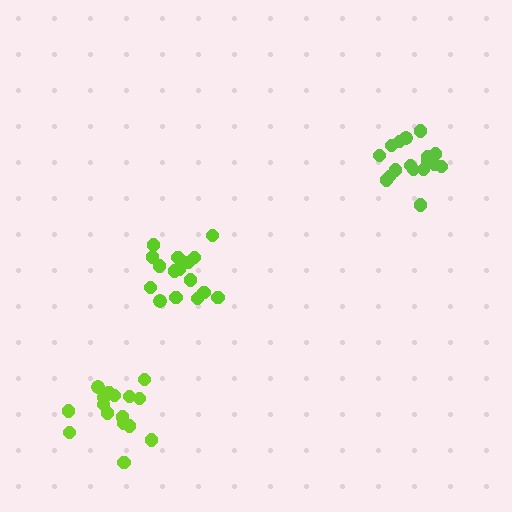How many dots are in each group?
Group 1: 16 dots, Group 2: 18 dots, Group 3: 16 dots (50 total).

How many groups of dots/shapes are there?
There are 3 groups.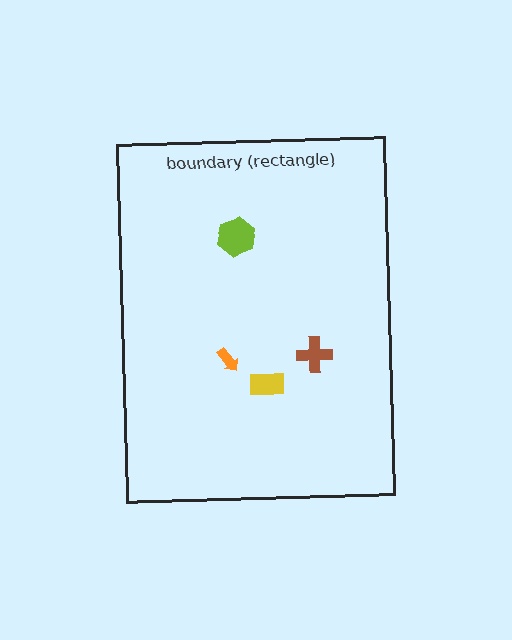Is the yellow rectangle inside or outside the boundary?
Inside.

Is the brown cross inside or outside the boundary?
Inside.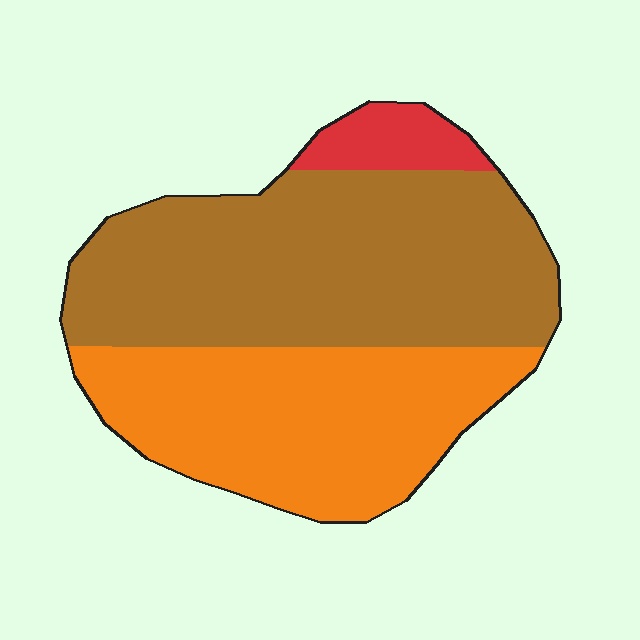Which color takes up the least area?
Red, at roughly 5%.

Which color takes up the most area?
Brown, at roughly 55%.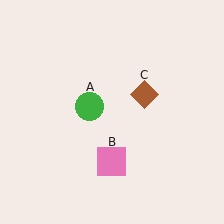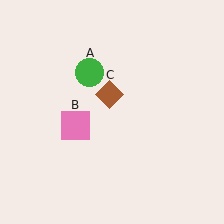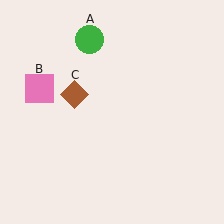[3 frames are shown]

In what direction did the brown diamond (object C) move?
The brown diamond (object C) moved left.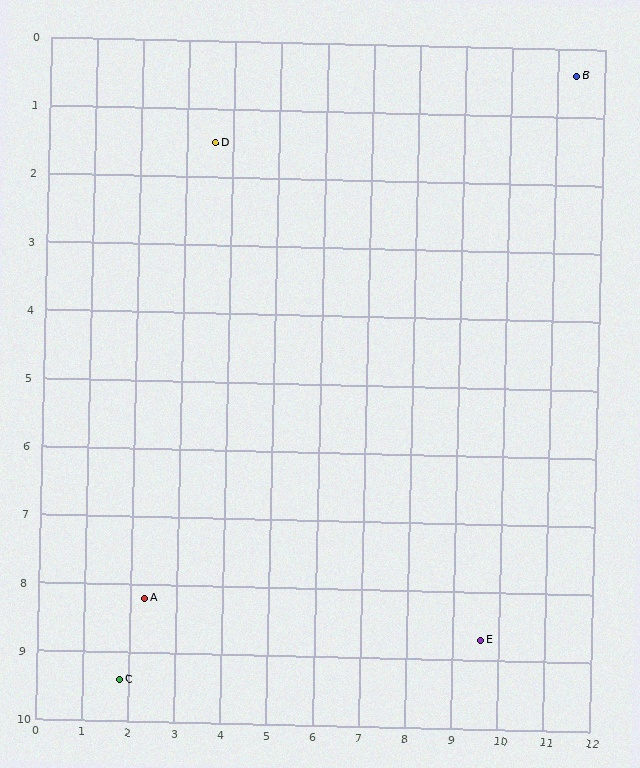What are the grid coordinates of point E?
Point E is at approximately (9.6, 8.7).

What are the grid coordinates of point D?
Point D is at approximately (3.6, 1.5).